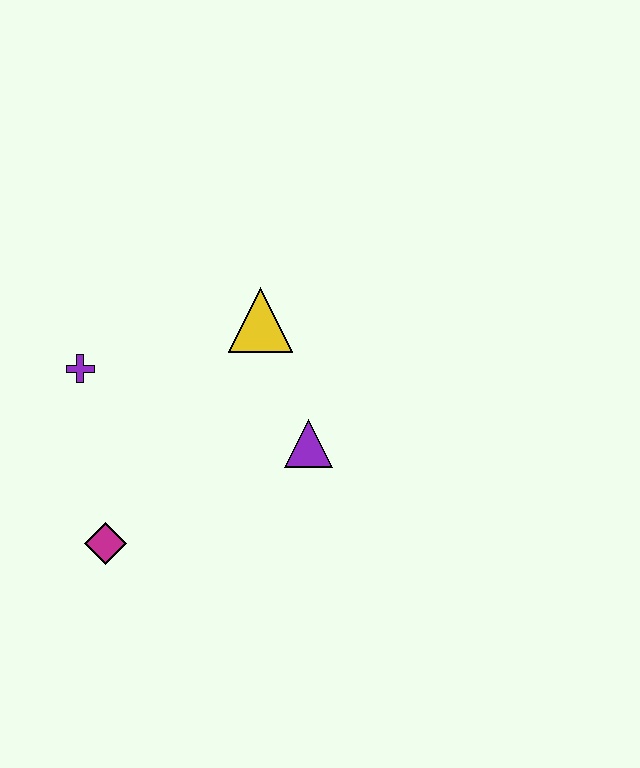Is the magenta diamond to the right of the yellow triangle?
No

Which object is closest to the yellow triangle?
The purple triangle is closest to the yellow triangle.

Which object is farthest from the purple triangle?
The purple cross is farthest from the purple triangle.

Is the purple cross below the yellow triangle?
Yes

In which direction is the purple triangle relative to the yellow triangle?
The purple triangle is below the yellow triangle.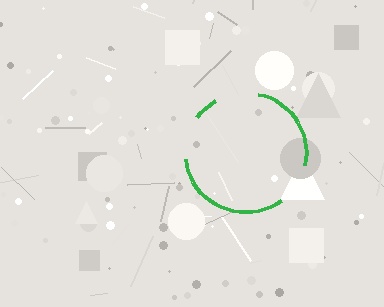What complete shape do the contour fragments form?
The contour fragments form a circle.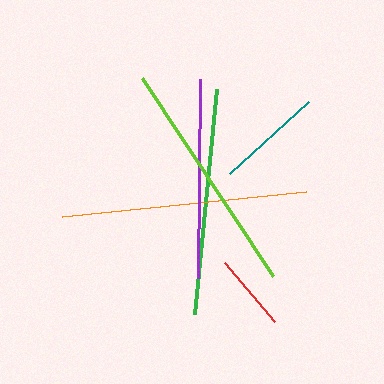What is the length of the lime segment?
The lime segment is approximately 238 pixels long.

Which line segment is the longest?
The orange line is the longest at approximately 246 pixels.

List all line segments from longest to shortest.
From longest to shortest: orange, lime, green, purple, teal, red.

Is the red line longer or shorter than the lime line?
The lime line is longer than the red line.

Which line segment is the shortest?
The red line is the shortest at approximately 77 pixels.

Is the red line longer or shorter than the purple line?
The purple line is longer than the red line.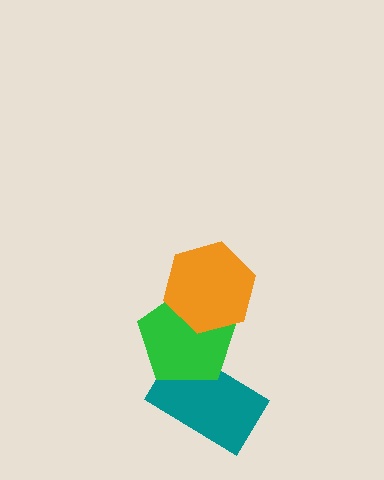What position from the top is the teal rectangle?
The teal rectangle is 3rd from the top.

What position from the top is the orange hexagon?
The orange hexagon is 1st from the top.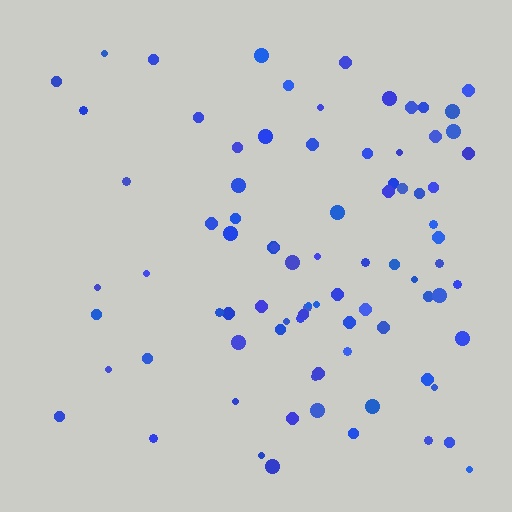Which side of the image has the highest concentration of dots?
The right.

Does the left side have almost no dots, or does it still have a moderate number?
Still a moderate number, just noticeably fewer than the right.